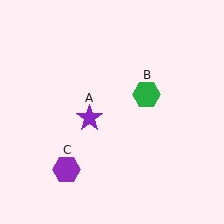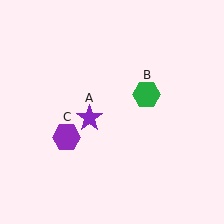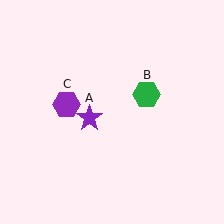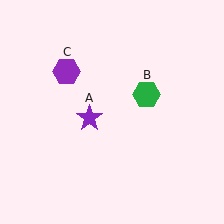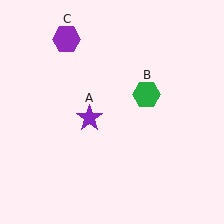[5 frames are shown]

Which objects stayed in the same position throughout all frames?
Purple star (object A) and green hexagon (object B) remained stationary.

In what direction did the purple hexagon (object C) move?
The purple hexagon (object C) moved up.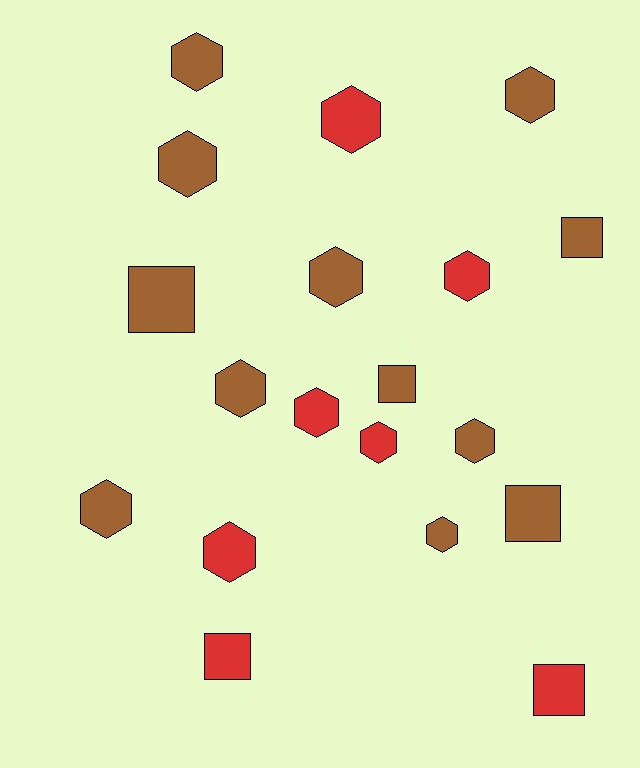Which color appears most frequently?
Brown, with 12 objects.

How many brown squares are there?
There are 4 brown squares.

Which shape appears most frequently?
Hexagon, with 13 objects.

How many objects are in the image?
There are 19 objects.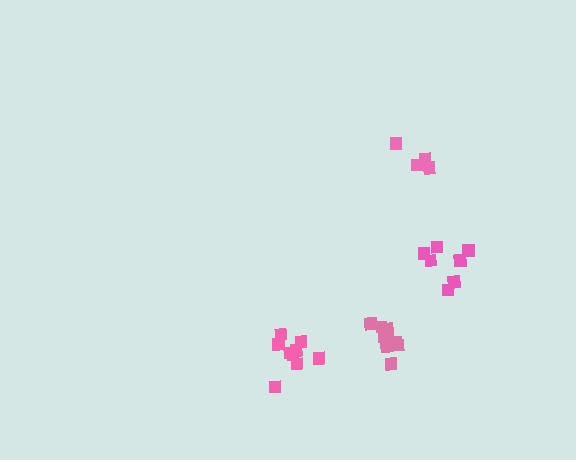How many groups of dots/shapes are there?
There are 4 groups.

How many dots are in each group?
Group 1: 7 dots, Group 2: 11 dots, Group 3: 5 dots, Group 4: 9 dots (32 total).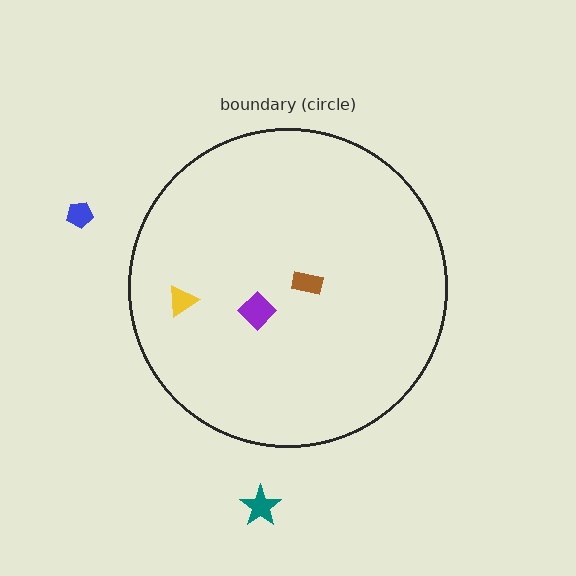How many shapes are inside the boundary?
3 inside, 2 outside.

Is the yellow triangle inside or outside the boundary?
Inside.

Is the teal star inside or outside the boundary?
Outside.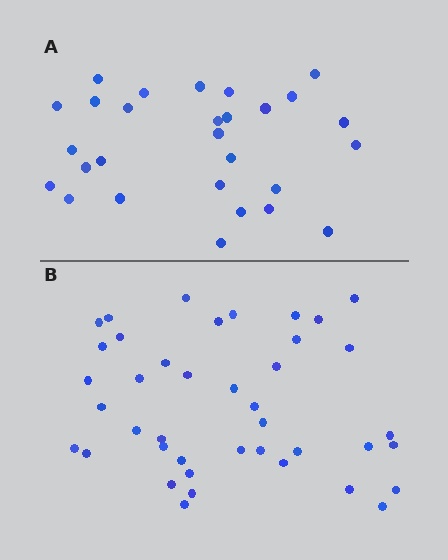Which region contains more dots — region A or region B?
Region B (the bottom region) has more dots.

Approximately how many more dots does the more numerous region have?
Region B has approximately 15 more dots than region A.